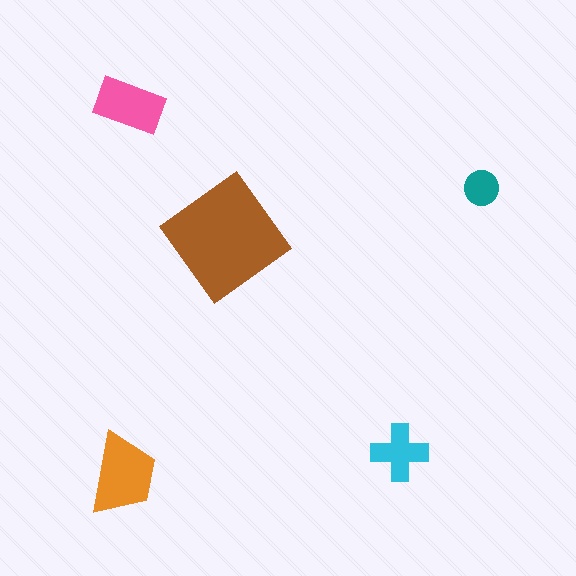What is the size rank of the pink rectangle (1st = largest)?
3rd.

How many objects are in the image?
There are 5 objects in the image.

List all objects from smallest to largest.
The teal circle, the cyan cross, the pink rectangle, the orange trapezoid, the brown diamond.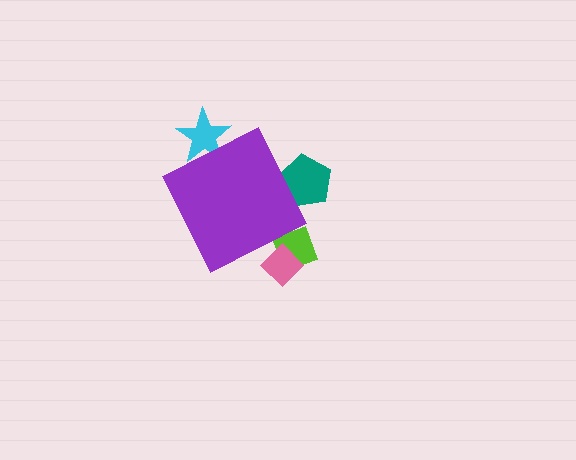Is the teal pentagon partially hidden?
Yes, the teal pentagon is partially hidden behind the purple diamond.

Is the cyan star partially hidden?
Yes, the cyan star is partially hidden behind the purple diamond.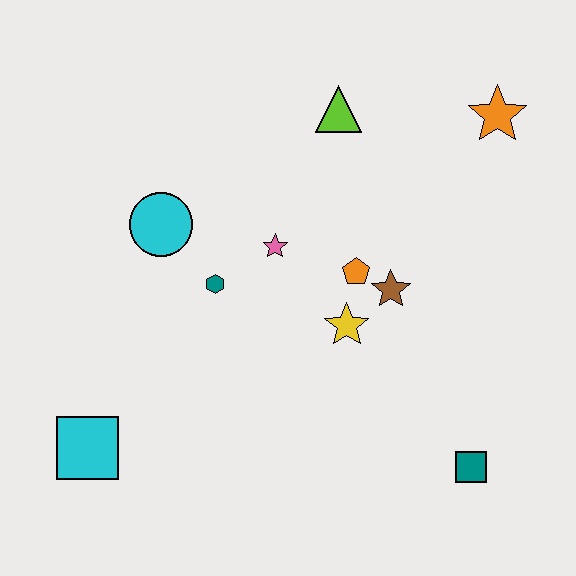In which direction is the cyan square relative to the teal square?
The cyan square is to the left of the teal square.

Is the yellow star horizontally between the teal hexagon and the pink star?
No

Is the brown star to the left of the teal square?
Yes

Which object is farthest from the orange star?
The cyan square is farthest from the orange star.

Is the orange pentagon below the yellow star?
No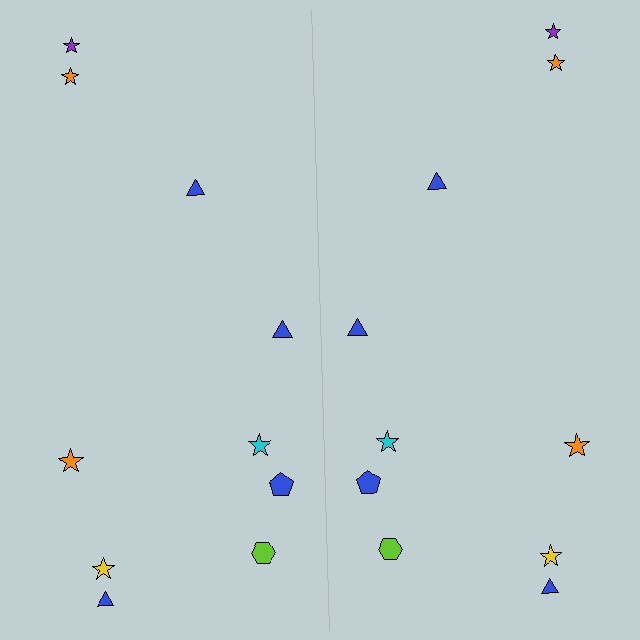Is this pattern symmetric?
Yes, this pattern has bilateral (reflection) symmetry.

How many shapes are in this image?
There are 20 shapes in this image.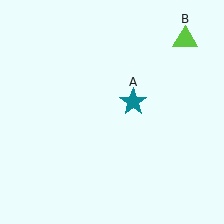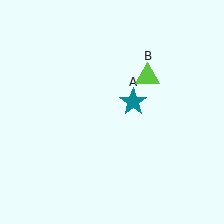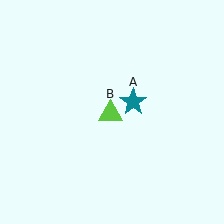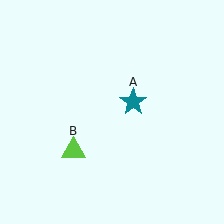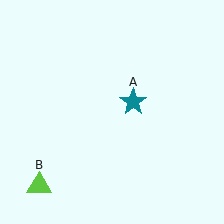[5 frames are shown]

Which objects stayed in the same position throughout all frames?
Teal star (object A) remained stationary.